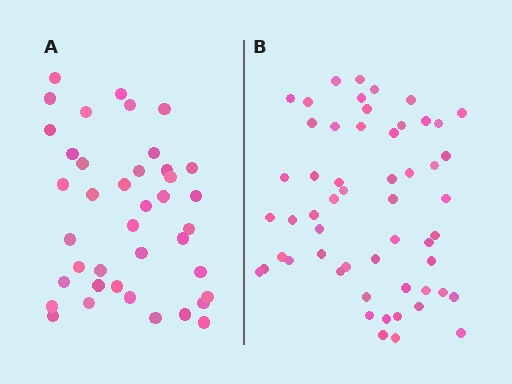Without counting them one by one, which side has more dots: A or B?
Region B (the right region) has more dots.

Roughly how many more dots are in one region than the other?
Region B has approximately 15 more dots than region A.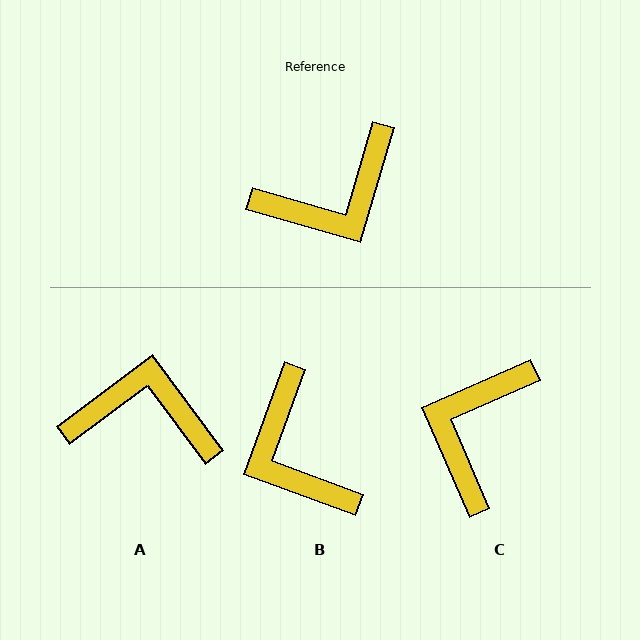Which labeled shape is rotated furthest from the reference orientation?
A, about 143 degrees away.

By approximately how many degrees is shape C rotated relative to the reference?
Approximately 140 degrees clockwise.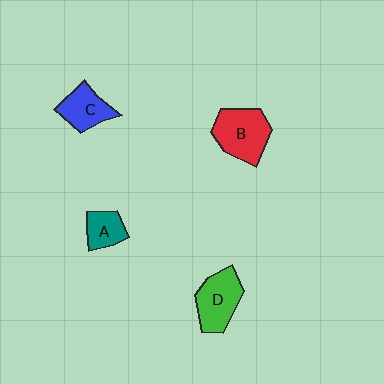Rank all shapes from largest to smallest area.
From largest to smallest: B (red), D (green), C (blue), A (teal).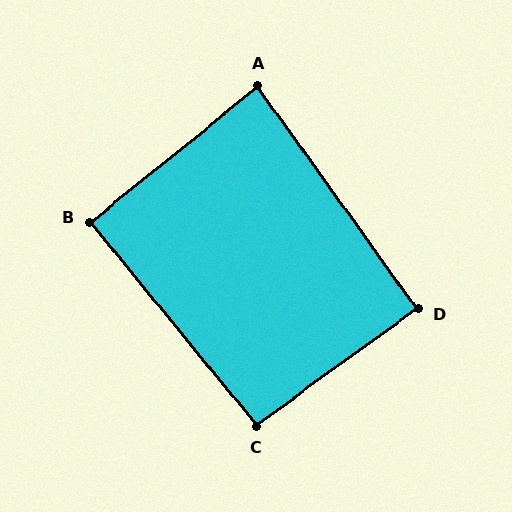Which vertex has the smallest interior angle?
A, at approximately 87 degrees.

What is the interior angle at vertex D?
Approximately 90 degrees (approximately right).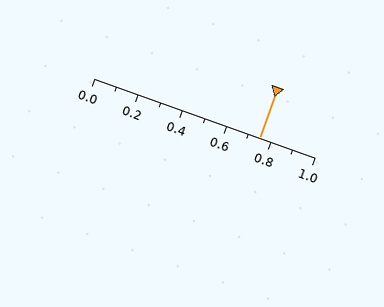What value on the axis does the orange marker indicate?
The marker indicates approximately 0.75.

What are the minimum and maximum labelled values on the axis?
The axis runs from 0.0 to 1.0.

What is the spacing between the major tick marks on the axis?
The major ticks are spaced 0.2 apart.